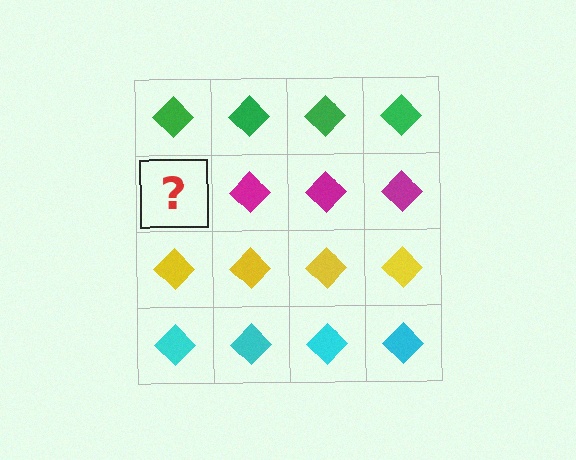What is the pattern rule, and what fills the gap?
The rule is that each row has a consistent color. The gap should be filled with a magenta diamond.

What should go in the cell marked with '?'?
The missing cell should contain a magenta diamond.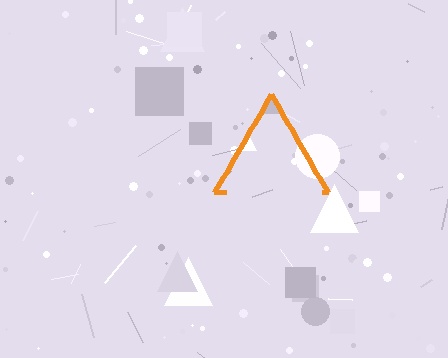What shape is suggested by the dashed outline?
The dashed outline suggests a triangle.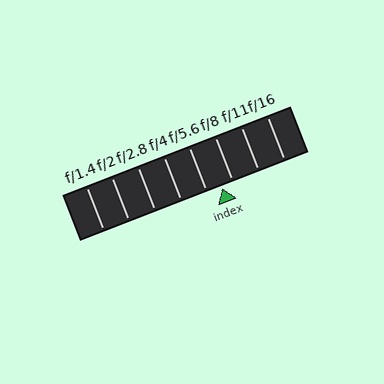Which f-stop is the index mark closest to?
The index mark is closest to f/8.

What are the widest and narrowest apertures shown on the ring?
The widest aperture shown is f/1.4 and the narrowest is f/16.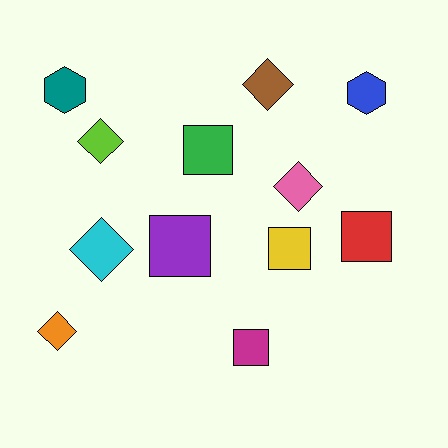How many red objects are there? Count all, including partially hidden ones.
There is 1 red object.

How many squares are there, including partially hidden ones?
There are 5 squares.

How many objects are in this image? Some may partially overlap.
There are 12 objects.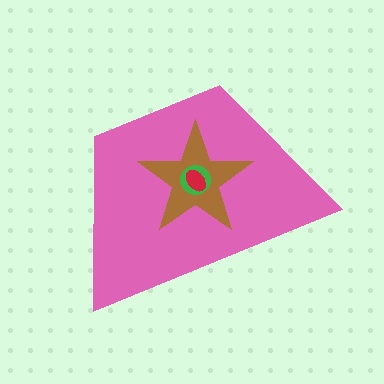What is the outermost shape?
The pink trapezoid.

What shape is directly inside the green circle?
The red ellipse.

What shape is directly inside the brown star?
The green circle.